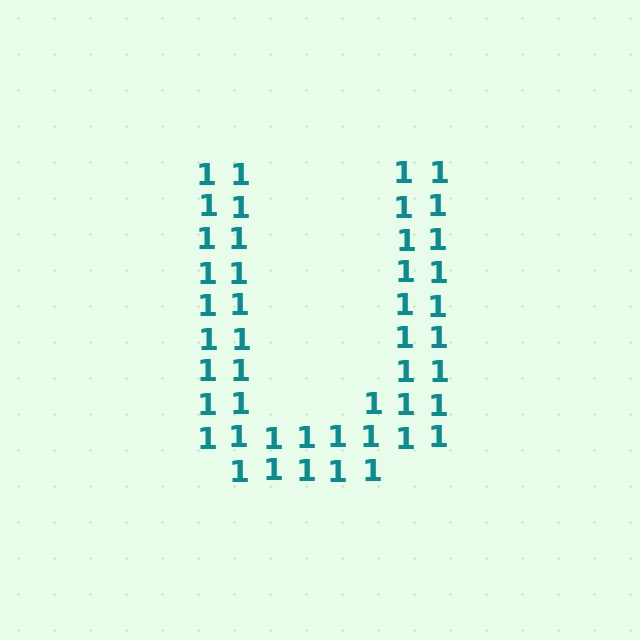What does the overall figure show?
The overall figure shows the letter U.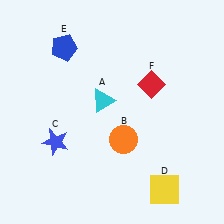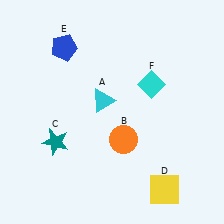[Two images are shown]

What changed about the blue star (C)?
In Image 1, C is blue. In Image 2, it changed to teal.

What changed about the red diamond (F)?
In Image 1, F is red. In Image 2, it changed to cyan.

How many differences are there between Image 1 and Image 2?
There are 2 differences between the two images.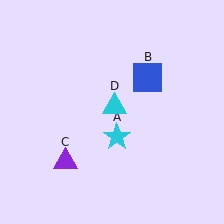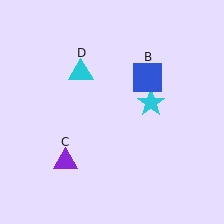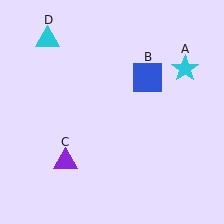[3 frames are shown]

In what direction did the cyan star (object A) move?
The cyan star (object A) moved up and to the right.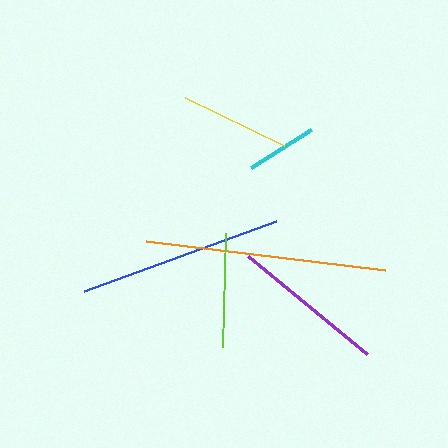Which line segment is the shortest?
The cyan line is the shortest at approximately 71 pixels.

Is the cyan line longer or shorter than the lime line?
The lime line is longer than the cyan line.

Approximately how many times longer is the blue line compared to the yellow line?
The blue line is approximately 1.8 times the length of the yellow line.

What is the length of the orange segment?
The orange segment is approximately 241 pixels long.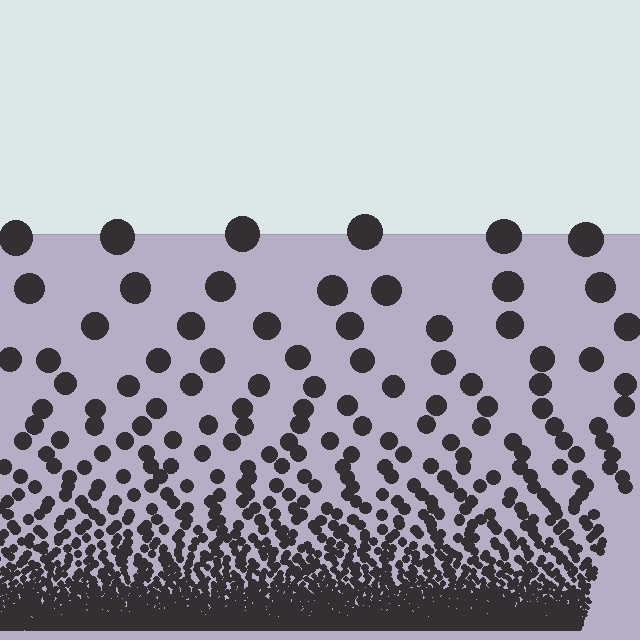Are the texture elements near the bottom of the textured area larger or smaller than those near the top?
Smaller. The gradient is inverted — elements near the bottom are smaller and denser.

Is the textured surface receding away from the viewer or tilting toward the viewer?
The surface appears to tilt toward the viewer. Texture elements get larger and sparser toward the top.